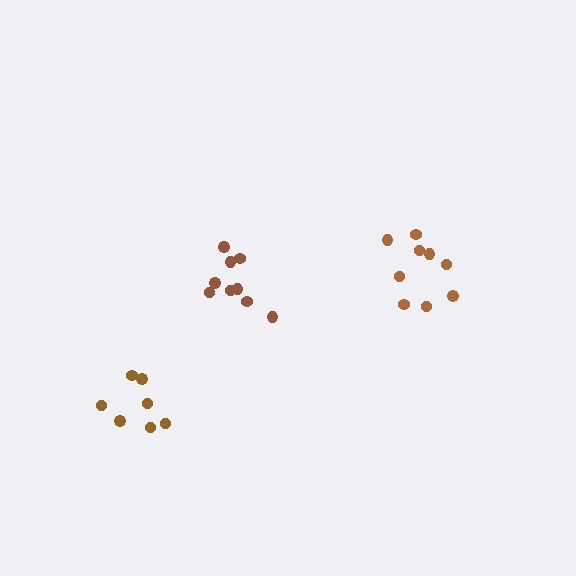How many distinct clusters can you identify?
There are 3 distinct clusters.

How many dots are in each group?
Group 1: 7 dots, Group 2: 9 dots, Group 3: 9 dots (25 total).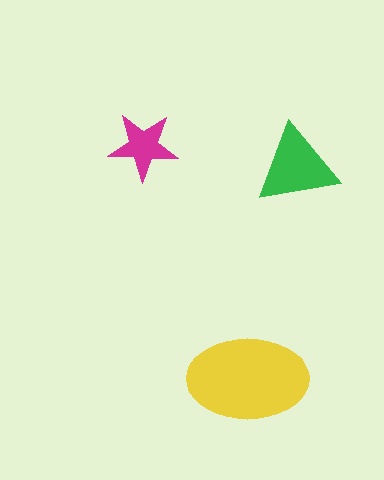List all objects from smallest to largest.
The magenta star, the green triangle, the yellow ellipse.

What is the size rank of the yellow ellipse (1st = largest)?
1st.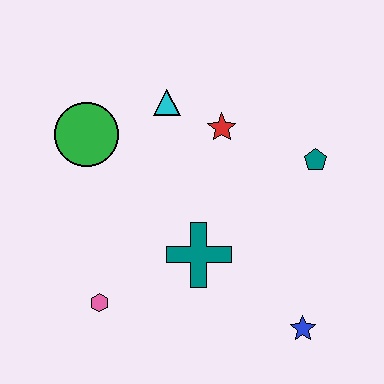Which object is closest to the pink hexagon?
The teal cross is closest to the pink hexagon.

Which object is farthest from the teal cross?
The green circle is farthest from the teal cross.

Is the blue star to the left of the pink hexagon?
No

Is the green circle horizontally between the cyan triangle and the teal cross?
No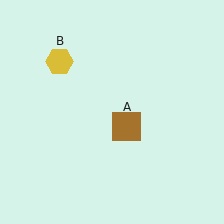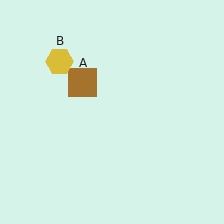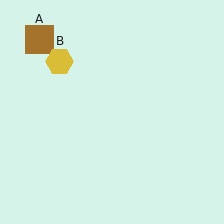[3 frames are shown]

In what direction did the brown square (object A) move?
The brown square (object A) moved up and to the left.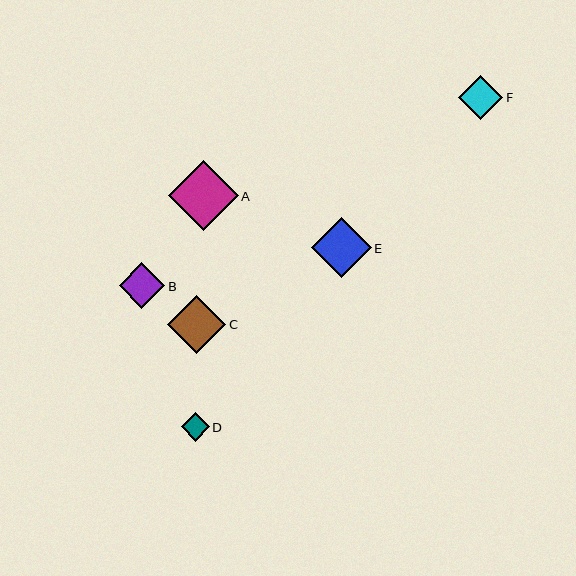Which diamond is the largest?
Diamond A is the largest with a size of approximately 70 pixels.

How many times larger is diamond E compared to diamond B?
Diamond E is approximately 1.3 times the size of diamond B.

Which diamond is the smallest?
Diamond D is the smallest with a size of approximately 28 pixels.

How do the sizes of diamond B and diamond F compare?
Diamond B and diamond F are approximately the same size.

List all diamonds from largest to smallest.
From largest to smallest: A, E, C, B, F, D.